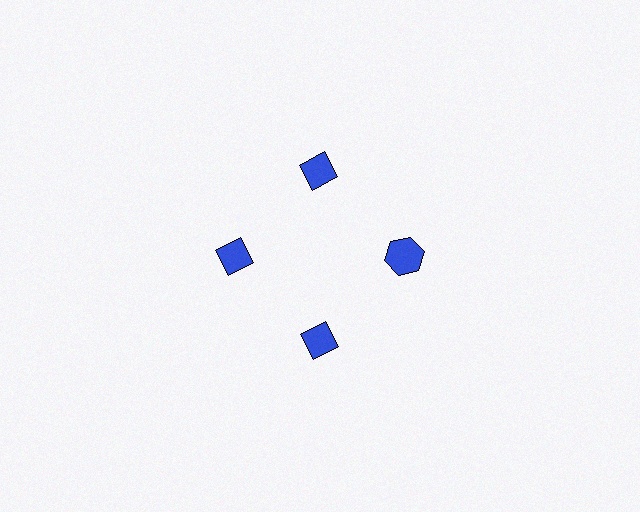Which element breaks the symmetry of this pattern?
The blue hexagon at roughly the 3 o'clock position breaks the symmetry. All other shapes are blue diamonds.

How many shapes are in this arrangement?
There are 4 shapes arranged in a ring pattern.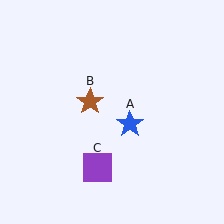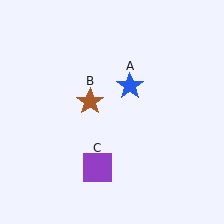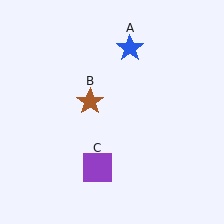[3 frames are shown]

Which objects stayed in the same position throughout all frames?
Brown star (object B) and purple square (object C) remained stationary.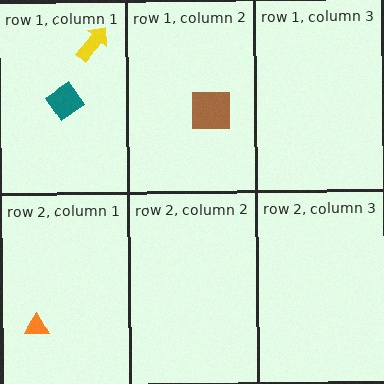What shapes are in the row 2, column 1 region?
The orange triangle.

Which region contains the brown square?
The row 1, column 2 region.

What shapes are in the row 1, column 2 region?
The brown square.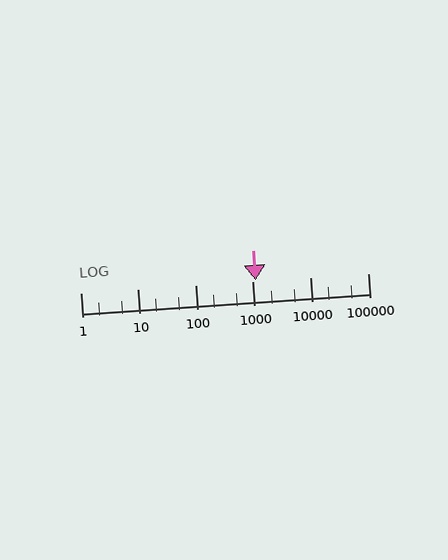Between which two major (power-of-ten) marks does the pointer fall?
The pointer is between 1000 and 10000.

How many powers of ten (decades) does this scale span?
The scale spans 5 decades, from 1 to 100000.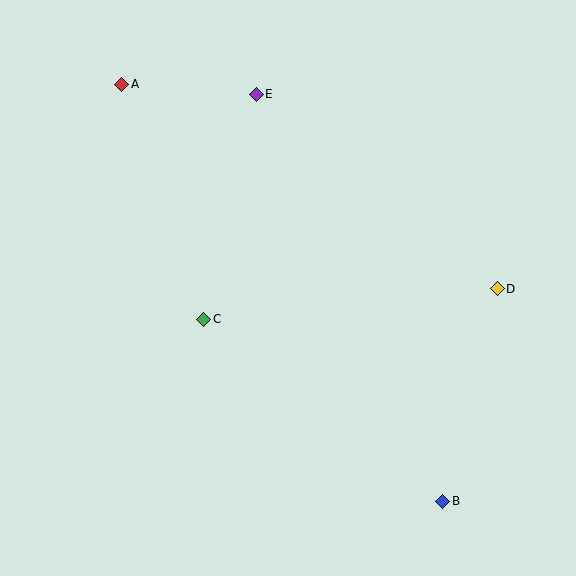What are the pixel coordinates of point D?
Point D is at (497, 289).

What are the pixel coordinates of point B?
Point B is at (443, 501).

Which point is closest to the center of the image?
Point C at (204, 319) is closest to the center.